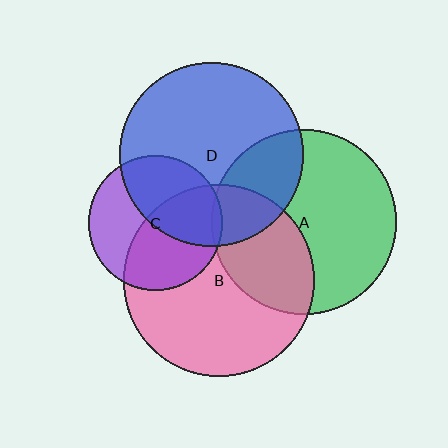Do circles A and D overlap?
Yes.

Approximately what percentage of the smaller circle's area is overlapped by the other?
Approximately 25%.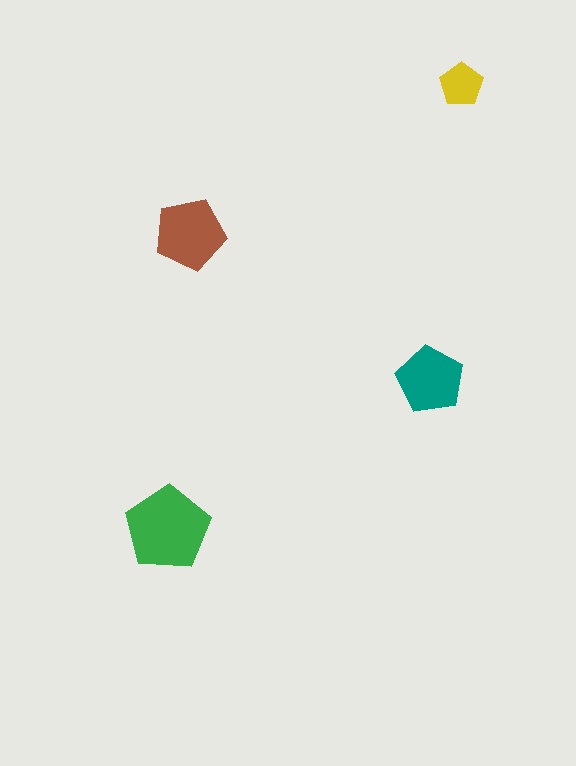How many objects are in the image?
There are 4 objects in the image.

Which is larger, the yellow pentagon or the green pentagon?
The green one.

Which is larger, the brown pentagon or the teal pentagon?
The brown one.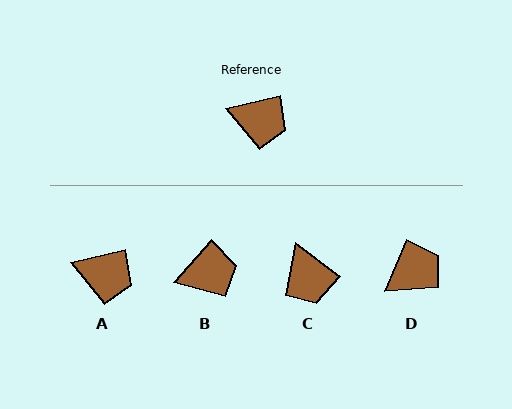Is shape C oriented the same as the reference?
No, it is off by about 51 degrees.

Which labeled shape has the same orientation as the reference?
A.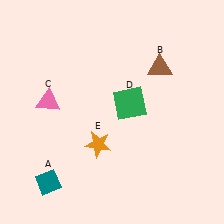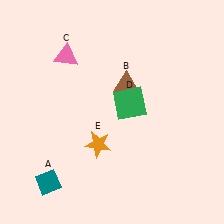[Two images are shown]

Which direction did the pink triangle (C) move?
The pink triangle (C) moved up.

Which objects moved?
The objects that moved are: the brown triangle (B), the pink triangle (C).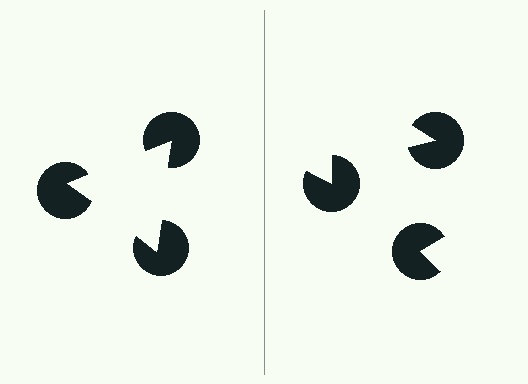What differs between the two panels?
The pac-man discs are positioned identically on both sides; only the wedge orientations differ. On the left they align to a triangle; on the right they are misaligned.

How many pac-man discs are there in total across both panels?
6 — 3 on each side.